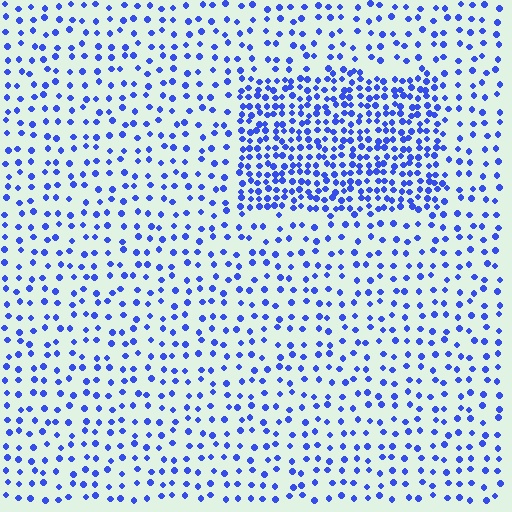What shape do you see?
I see a rectangle.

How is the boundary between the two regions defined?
The boundary is defined by a change in element density (approximately 2.3x ratio). All elements are the same color, size, and shape.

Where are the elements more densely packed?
The elements are more densely packed inside the rectangle boundary.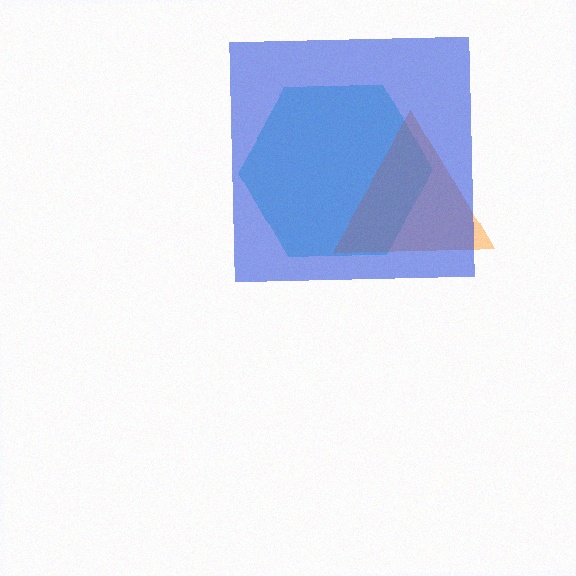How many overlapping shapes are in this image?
There are 3 overlapping shapes in the image.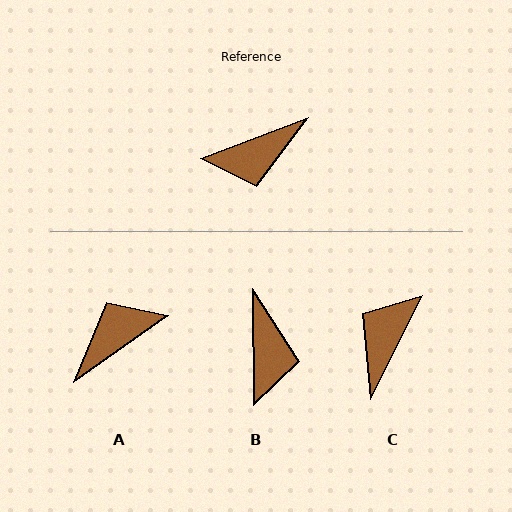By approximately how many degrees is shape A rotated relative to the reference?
Approximately 165 degrees clockwise.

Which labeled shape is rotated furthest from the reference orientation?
A, about 165 degrees away.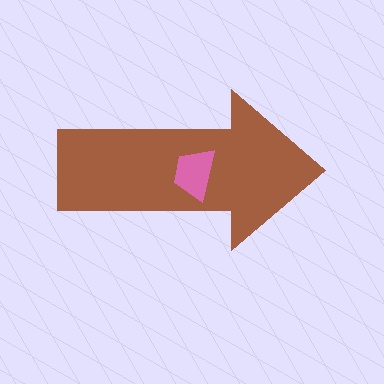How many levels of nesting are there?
2.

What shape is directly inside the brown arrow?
The pink trapezoid.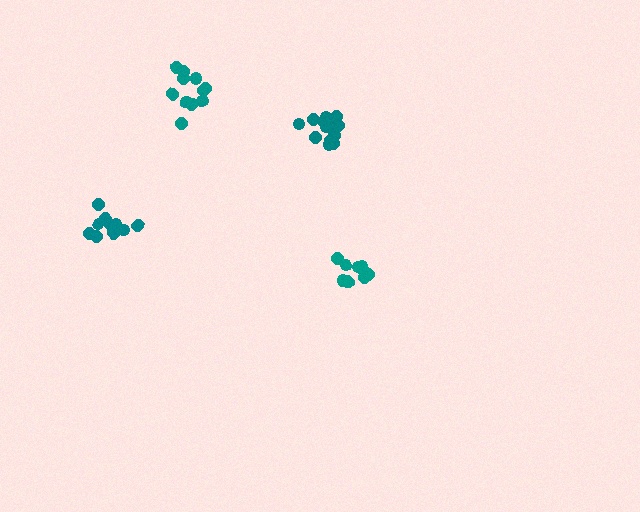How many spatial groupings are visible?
There are 4 spatial groupings.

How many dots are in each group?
Group 1: 11 dots, Group 2: 10 dots, Group 3: 10 dots, Group 4: 16 dots (47 total).